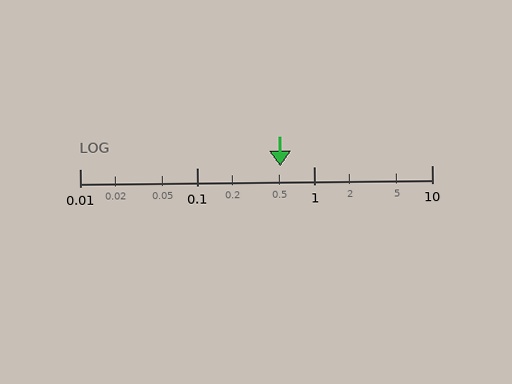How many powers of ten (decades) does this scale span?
The scale spans 3 decades, from 0.01 to 10.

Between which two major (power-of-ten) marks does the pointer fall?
The pointer is between 0.1 and 1.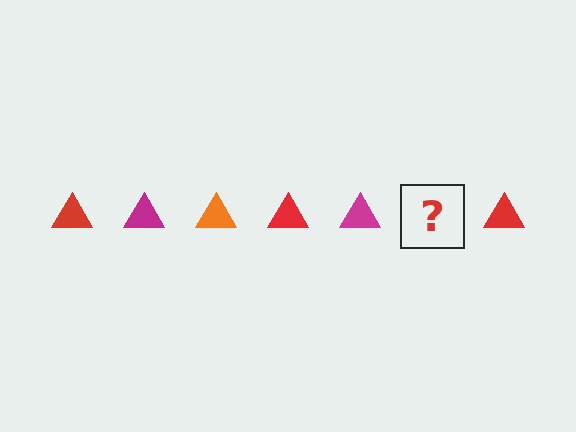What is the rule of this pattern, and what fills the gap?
The rule is that the pattern cycles through red, magenta, orange triangles. The gap should be filled with an orange triangle.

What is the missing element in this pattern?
The missing element is an orange triangle.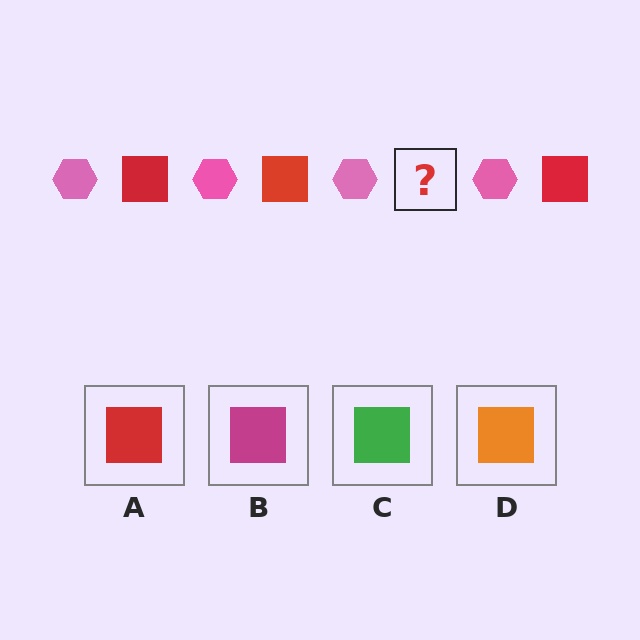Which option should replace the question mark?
Option A.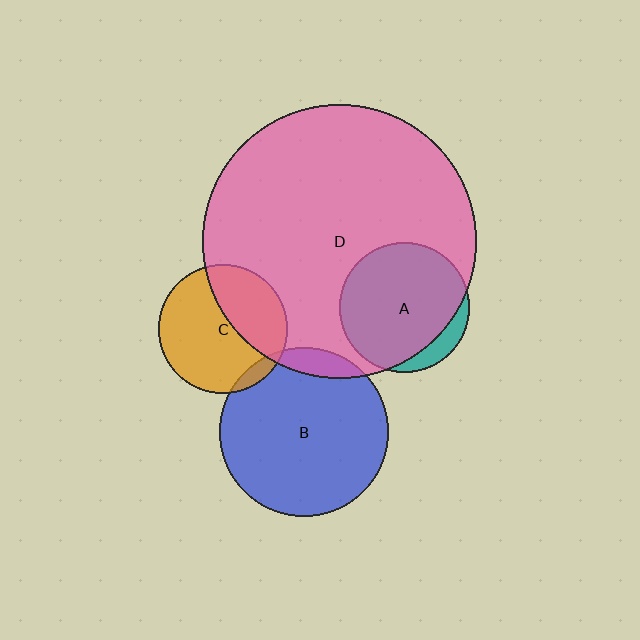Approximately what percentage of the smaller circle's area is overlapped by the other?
Approximately 85%.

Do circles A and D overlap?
Yes.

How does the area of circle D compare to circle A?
Approximately 4.4 times.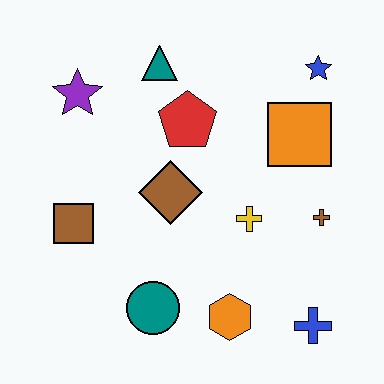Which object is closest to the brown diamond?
The red pentagon is closest to the brown diamond.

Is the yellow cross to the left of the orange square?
Yes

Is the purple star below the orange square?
No